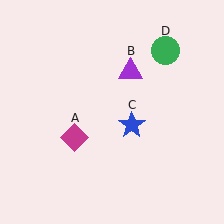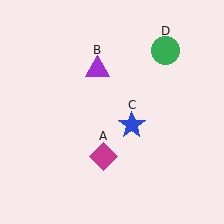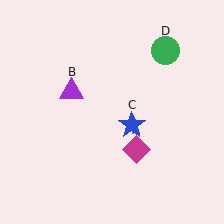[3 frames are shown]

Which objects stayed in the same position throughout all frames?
Blue star (object C) and green circle (object D) remained stationary.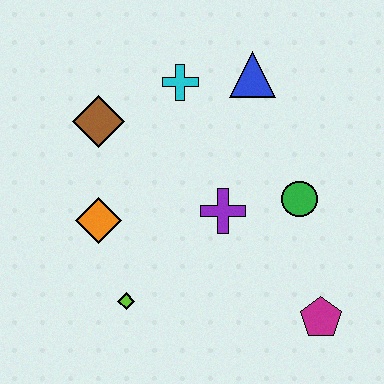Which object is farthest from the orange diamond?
The magenta pentagon is farthest from the orange diamond.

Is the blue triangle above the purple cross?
Yes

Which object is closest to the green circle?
The purple cross is closest to the green circle.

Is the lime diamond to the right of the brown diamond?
Yes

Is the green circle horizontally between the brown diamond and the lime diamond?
No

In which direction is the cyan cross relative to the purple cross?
The cyan cross is above the purple cross.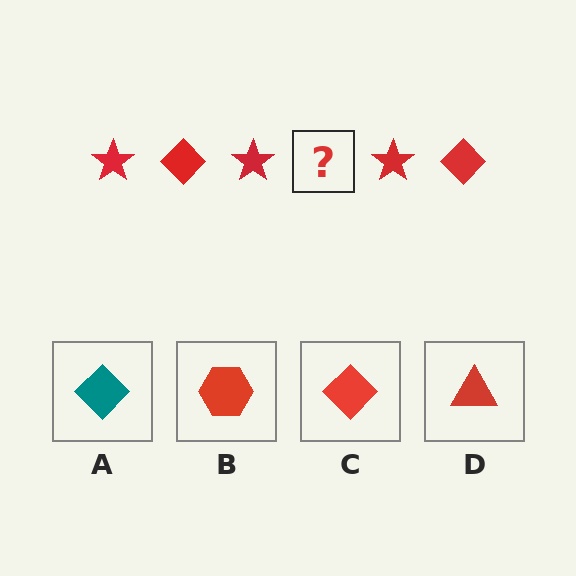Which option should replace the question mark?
Option C.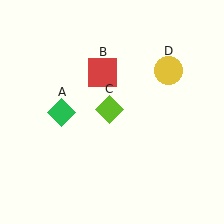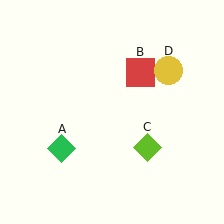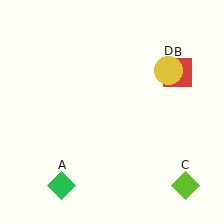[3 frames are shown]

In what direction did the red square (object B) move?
The red square (object B) moved right.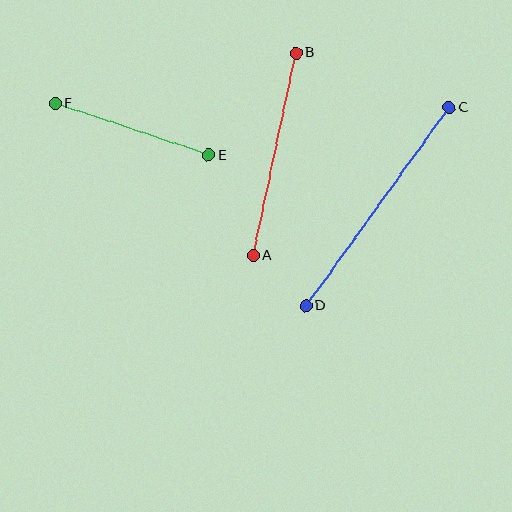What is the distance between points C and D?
The distance is approximately 245 pixels.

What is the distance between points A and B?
The distance is approximately 207 pixels.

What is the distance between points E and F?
The distance is approximately 162 pixels.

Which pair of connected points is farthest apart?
Points C and D are farthest apart.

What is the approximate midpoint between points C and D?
The midpoint is at approximately (377, 207) pixels.